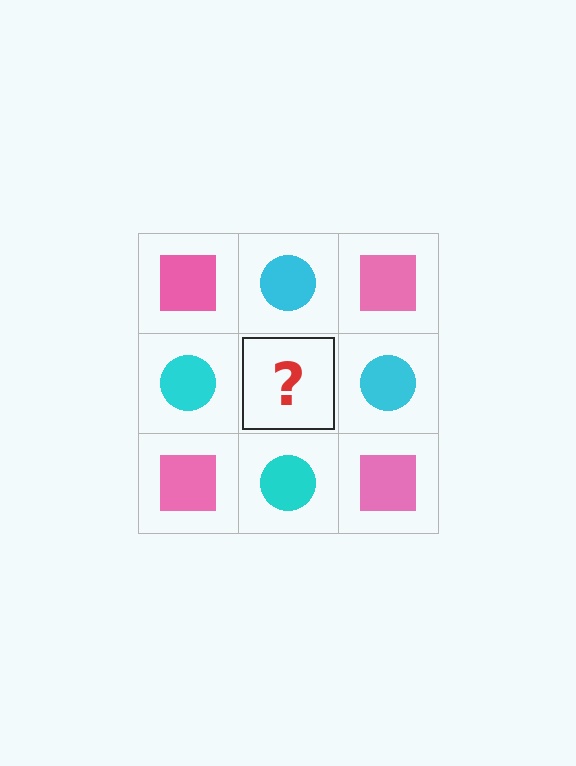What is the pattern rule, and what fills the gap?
The rule is that it alternates pink square and cyan circle in a checkerboard pattern. The gap should be filled with a pink square.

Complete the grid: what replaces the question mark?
The question mark should be replaced with a pink square.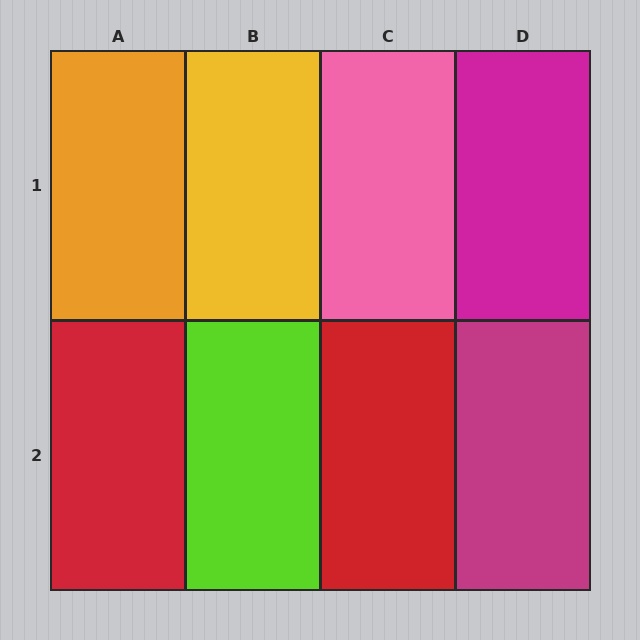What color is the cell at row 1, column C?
Pink.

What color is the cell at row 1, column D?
Magenta.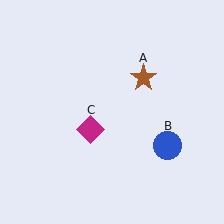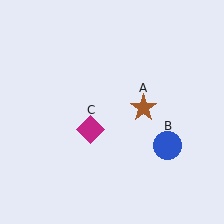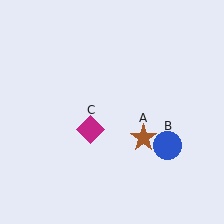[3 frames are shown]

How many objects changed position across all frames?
1 object changed position: brown star (object A).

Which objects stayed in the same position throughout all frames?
Blue circle (object B) and magenta diamond (object C) remained stationary.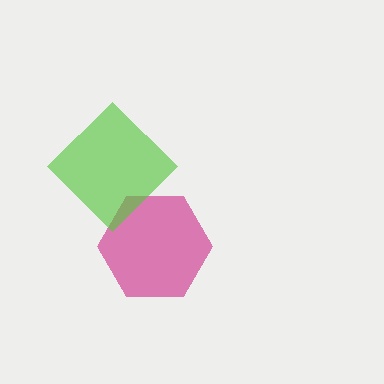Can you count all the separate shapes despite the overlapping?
Yes, there are 2 separate shapes.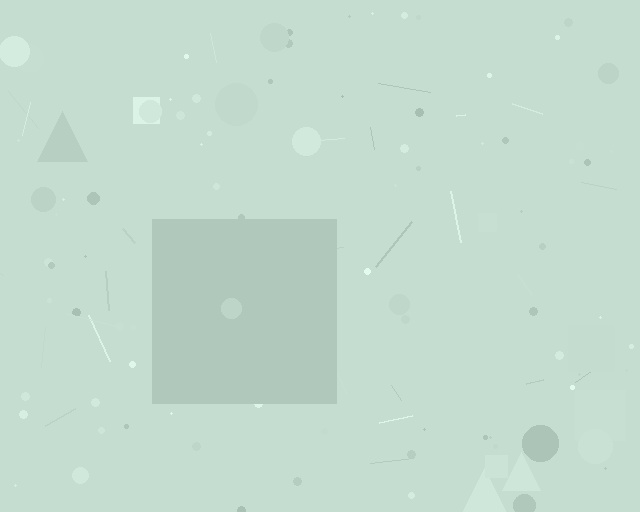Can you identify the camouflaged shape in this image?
The camouflaged shape is a square.